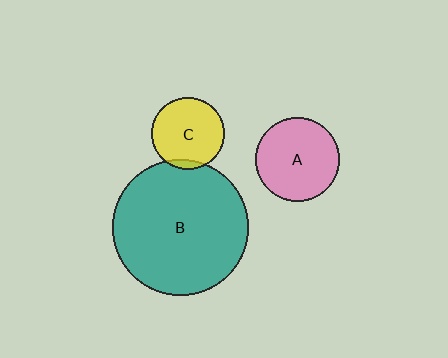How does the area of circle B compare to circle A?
Approximately 2.6 times.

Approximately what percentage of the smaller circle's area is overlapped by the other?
Approximately 5%.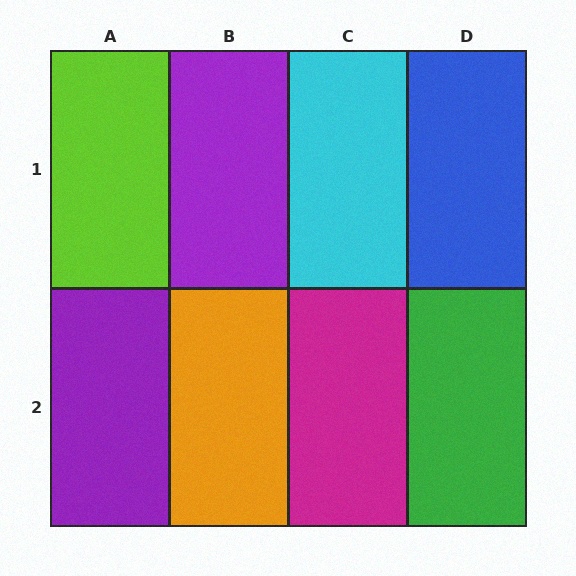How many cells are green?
1 cell is green.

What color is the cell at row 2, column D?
Green.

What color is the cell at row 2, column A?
Purple.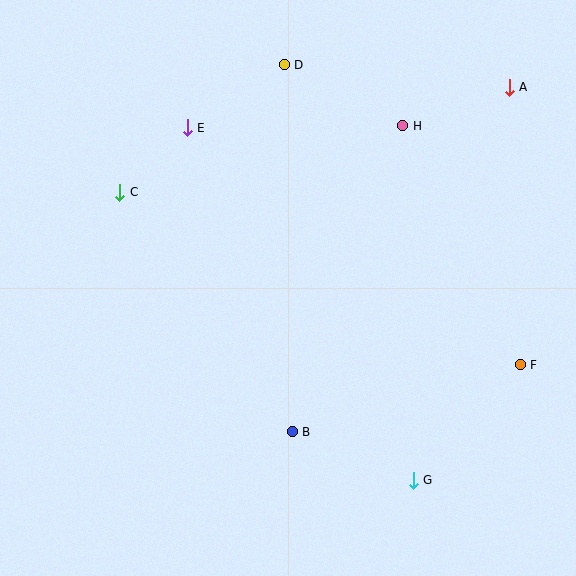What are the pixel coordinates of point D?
Point D is at (284, 65).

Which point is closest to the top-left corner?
Point C is closest to the top-left corner.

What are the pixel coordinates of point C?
Point C is at (120, 192).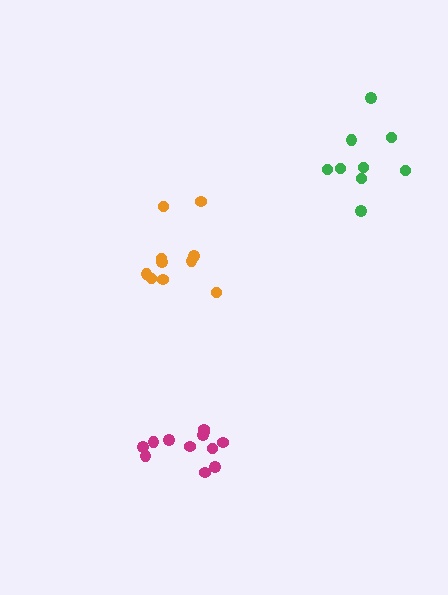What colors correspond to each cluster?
The clusters are colored: magenta, orange, green.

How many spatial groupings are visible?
There are 3 spatial groupings.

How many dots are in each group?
Group 1: 12 dots, Group 2: 10 dots, Group 3: 9 dots (31 total).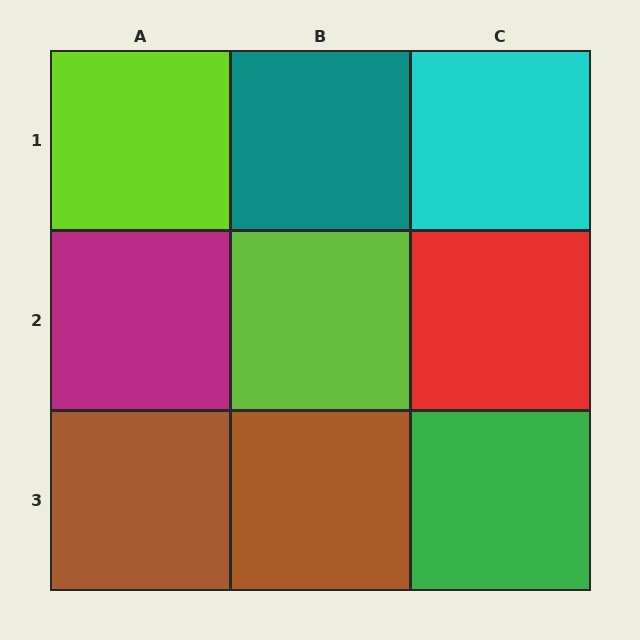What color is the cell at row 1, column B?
Teal.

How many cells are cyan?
1 cell is cyan.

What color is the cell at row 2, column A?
Magenta.